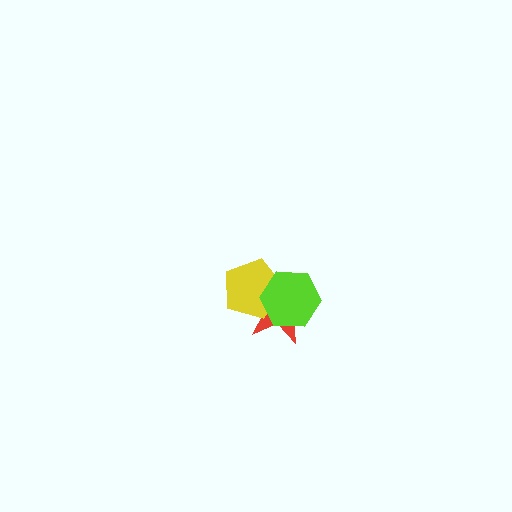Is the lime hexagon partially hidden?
No, no other shape covers it.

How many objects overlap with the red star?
2 objects overlap with the red star.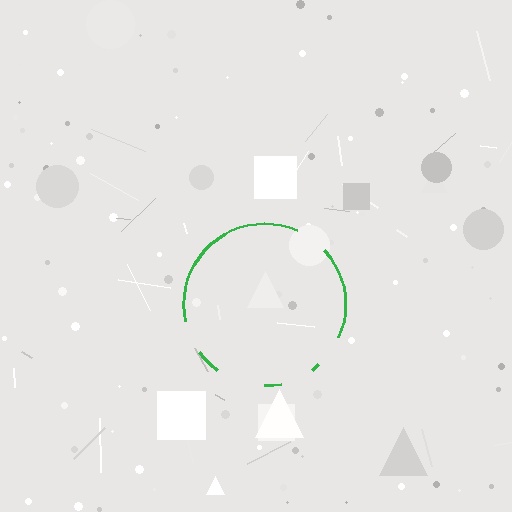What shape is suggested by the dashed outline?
The dashed outline suggests a circle.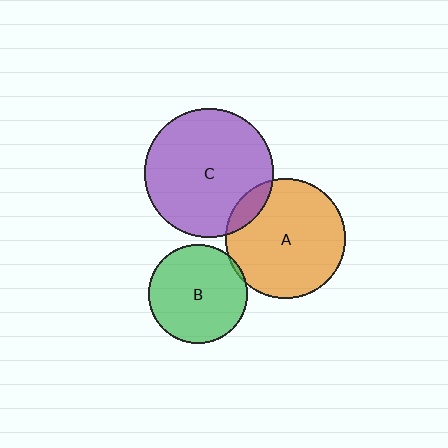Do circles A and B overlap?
Yes.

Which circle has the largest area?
Circle C (purple).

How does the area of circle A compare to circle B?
Approximately 1.5 times.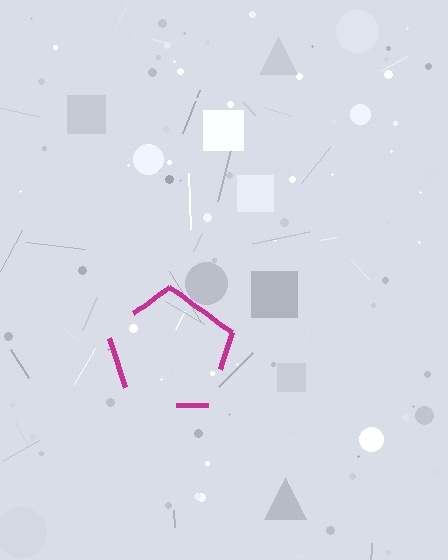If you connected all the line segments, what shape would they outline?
They would outline a pentagon.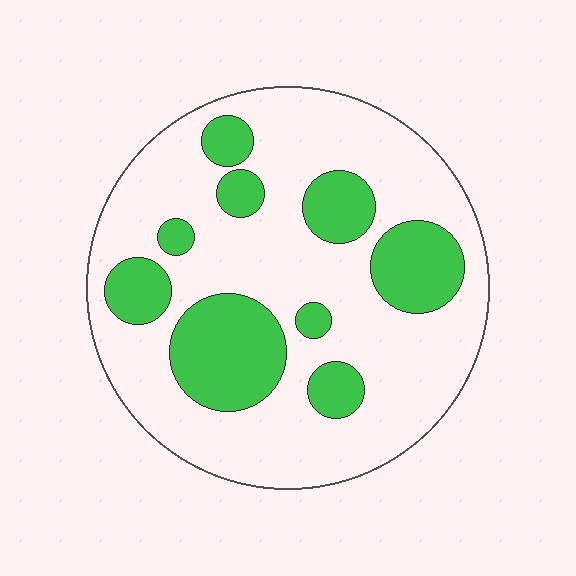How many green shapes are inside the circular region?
9.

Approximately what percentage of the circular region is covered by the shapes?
Approximately 25%.